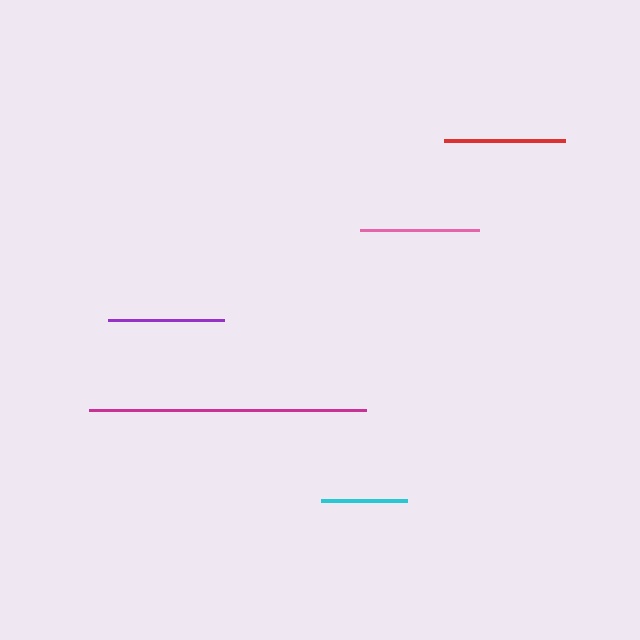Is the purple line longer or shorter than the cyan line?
The purple line is longer than the cyan line.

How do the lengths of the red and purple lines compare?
The red and purple lines are approximately the same length.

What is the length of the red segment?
The red segment is approximately 121 pixels long.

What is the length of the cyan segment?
The cyan segment is approximately 86 pixels long.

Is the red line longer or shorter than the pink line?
The red line is longer than the pink line.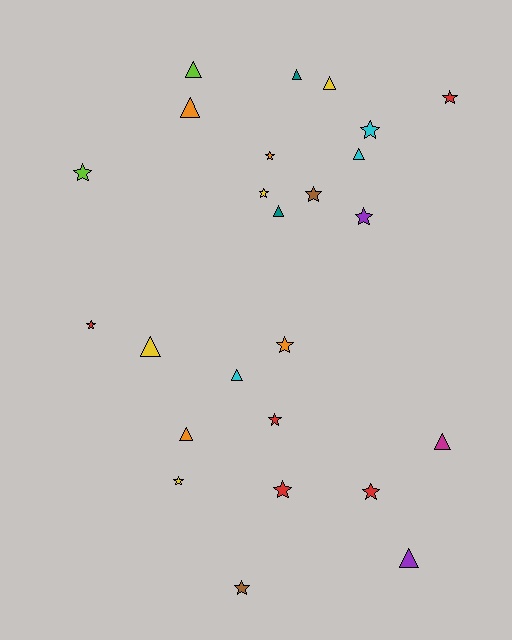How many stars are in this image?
There are 14 stars.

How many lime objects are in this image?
There are 2 lime objects.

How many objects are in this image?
There are 25 objects.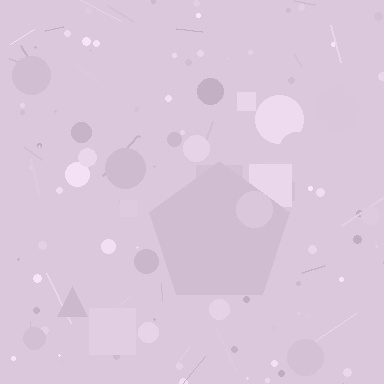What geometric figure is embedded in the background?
A pentagon is embedded in the background.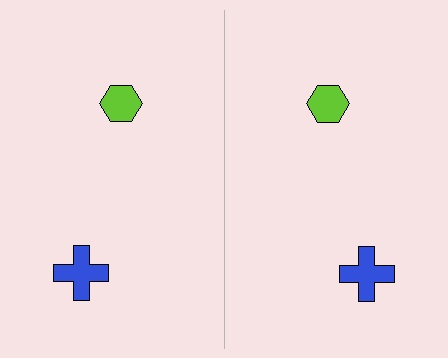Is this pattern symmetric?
Yes, this pattern has bilateral (reflection) symmetry.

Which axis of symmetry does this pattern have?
The pattern has a vertical axis of symmetry running through the center of the image.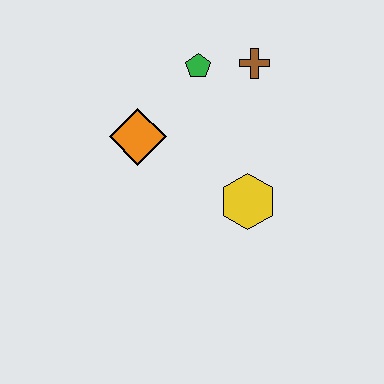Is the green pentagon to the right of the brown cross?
No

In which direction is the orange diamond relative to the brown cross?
The orange diamond is to the left of the brown cross.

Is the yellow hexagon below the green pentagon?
Yes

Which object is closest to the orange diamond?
The green pentagon is closest to the orange diamond.